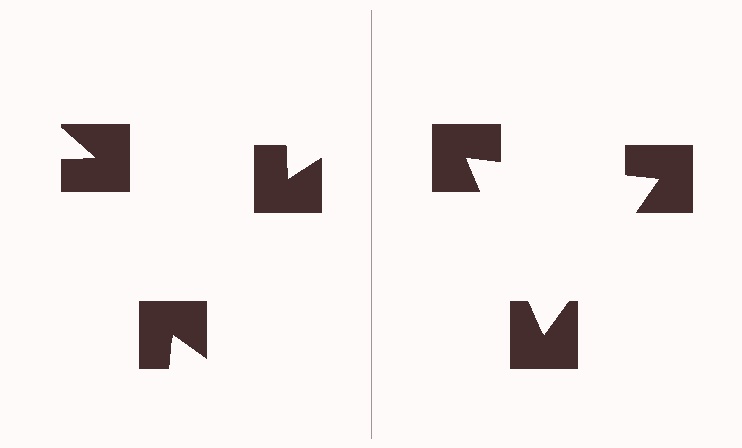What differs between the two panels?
The notched squares are positioned identically on both sides; only the wedge orientations differ. On the right they align to a triangle; on the left they are misaligned.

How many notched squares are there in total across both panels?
6 — 3 on each side.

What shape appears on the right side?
An illusory triangle.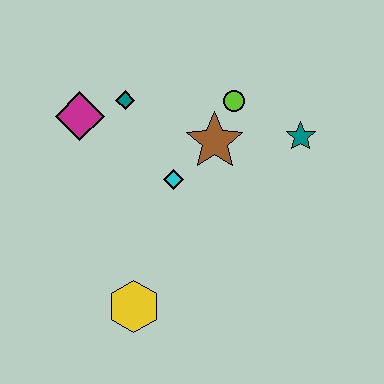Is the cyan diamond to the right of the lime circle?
No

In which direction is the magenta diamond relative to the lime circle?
The magenta diamond is to the left of the lime circle.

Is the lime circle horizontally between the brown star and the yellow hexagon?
No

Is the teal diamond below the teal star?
No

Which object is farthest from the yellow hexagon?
The teal star is farthest from the yellow hexagon.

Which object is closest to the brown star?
The lime circle is closest to the brown star.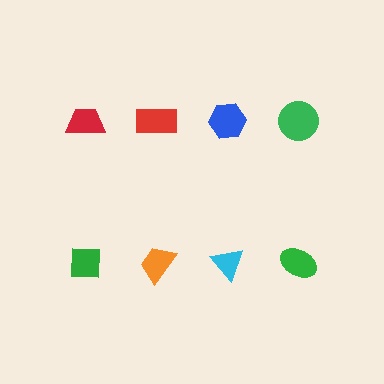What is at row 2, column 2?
An orange trapezoid.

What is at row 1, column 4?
A green circle.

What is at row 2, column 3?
A cyan triangle.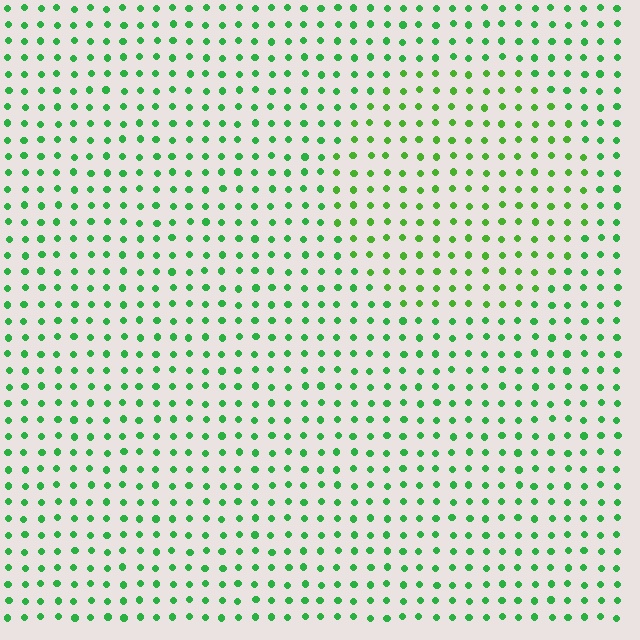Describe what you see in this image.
The image is filled with small green elements in a uniform arrangement. A circle-shaped region is visible where the elements are tinted to a slightly different hue, forming a subtle color boundary.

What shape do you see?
I see a circle.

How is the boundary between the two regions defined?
The boundary is defined purely by a slight shift in hue (about 23 degrees). Spacing, size, and orientation are identical on both sides.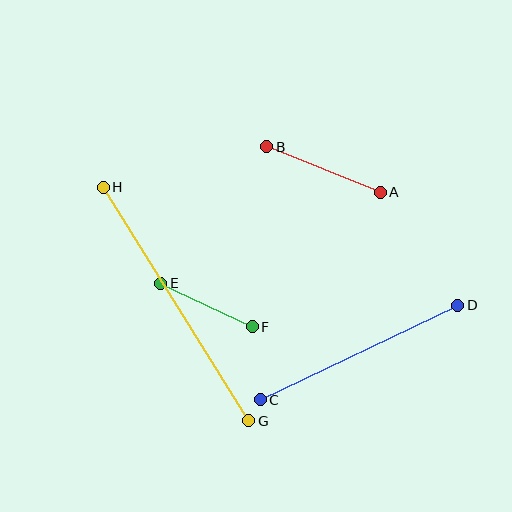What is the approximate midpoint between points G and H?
The midpoint is at approximately (176, 304) pixels.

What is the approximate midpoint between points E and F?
The midpoint is at approximately (207, 305) pixels.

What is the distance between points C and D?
The distance is approximately 219 pixels.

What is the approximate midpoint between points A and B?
The midpoint is at approximately (323, 169) pixels.